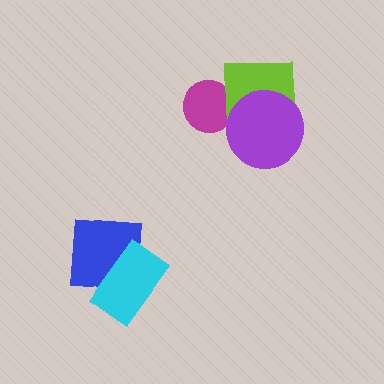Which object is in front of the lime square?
The purple circle is in front of the lime square.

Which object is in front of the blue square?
The cyan rectangle is in front of the blue square.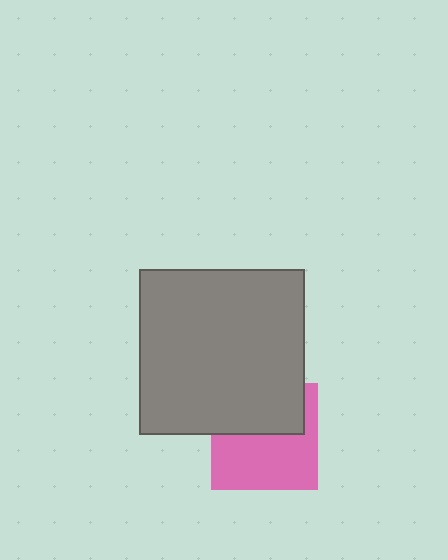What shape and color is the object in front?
The object in front is a gray square.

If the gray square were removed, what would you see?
You would see the complete pink square.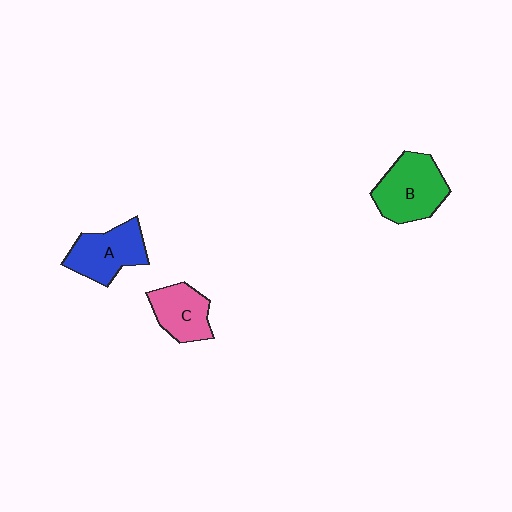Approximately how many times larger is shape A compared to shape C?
Approximately 1.2 times.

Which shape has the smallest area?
Shape C (pink).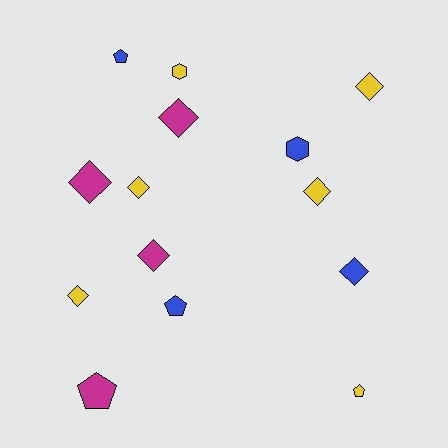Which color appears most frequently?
Yellow, with 6 objects.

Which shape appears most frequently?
Diamond, with 8 objects.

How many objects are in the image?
There are 14 objects.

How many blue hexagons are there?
There is 1 blue hexagon.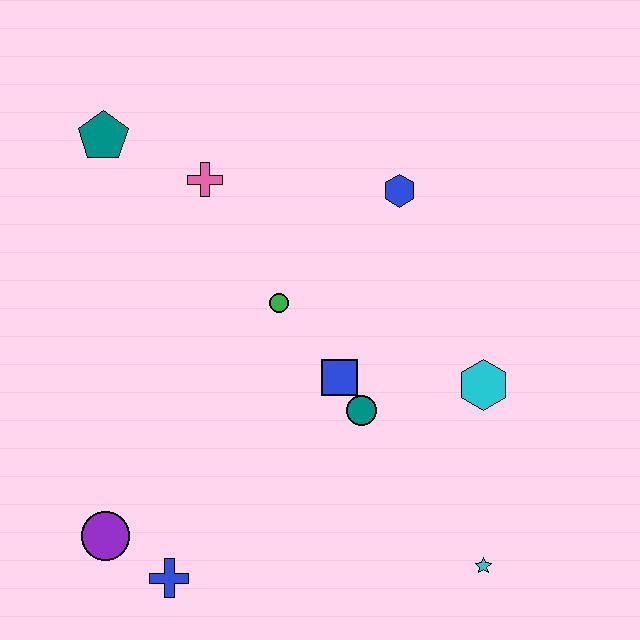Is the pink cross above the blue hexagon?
Yes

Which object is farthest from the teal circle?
The teal pentagon is farthest from the teal circle.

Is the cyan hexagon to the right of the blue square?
Yes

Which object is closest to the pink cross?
The teal pentagon is closest to the pink cross.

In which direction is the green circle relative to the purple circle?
The green circle is above the purple circle.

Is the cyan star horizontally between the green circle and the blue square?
No